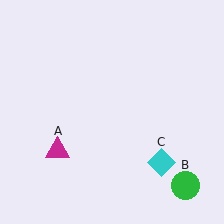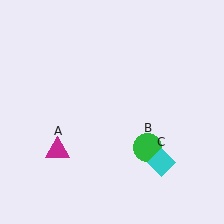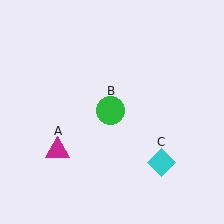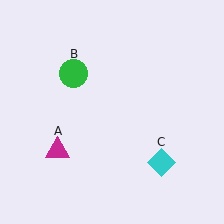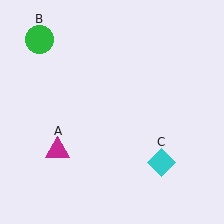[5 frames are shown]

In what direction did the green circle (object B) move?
The green circle (object B) moved up and to the left.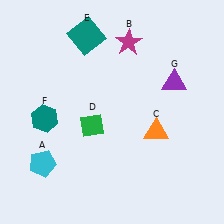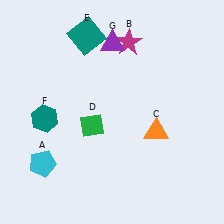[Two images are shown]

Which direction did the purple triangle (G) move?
The purple triangle (G) moved left.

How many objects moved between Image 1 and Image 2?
1 object moved between the two images.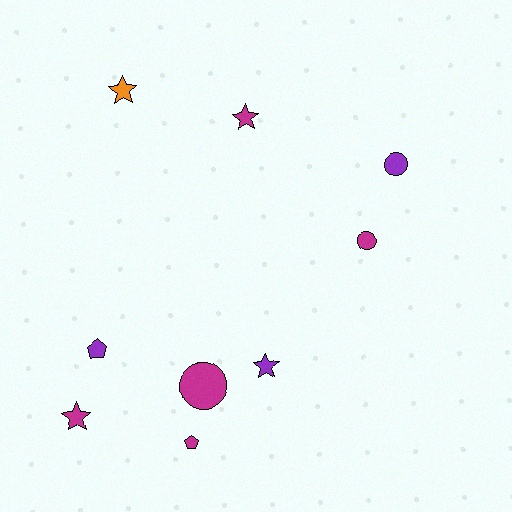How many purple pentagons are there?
There is 1 purple pentagon.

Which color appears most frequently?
Magenta, with 5 objects.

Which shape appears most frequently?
Star, with 4 objects.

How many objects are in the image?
There are 9 objects.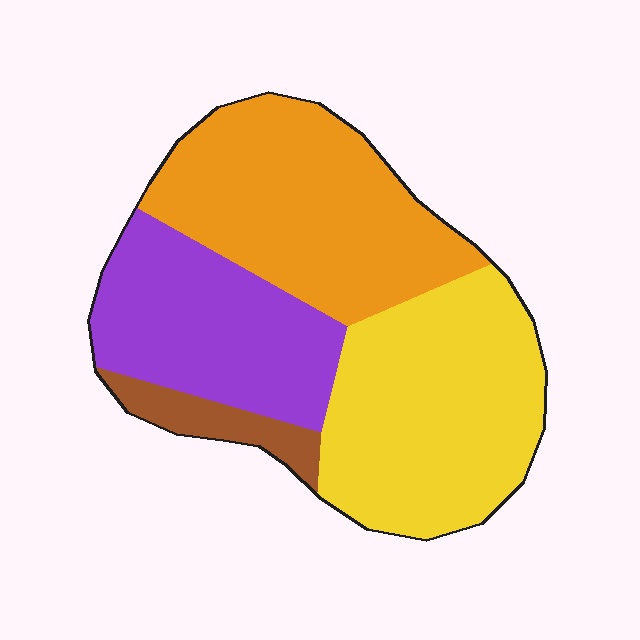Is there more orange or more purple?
Orange.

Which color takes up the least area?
Brown, at roughly 5%.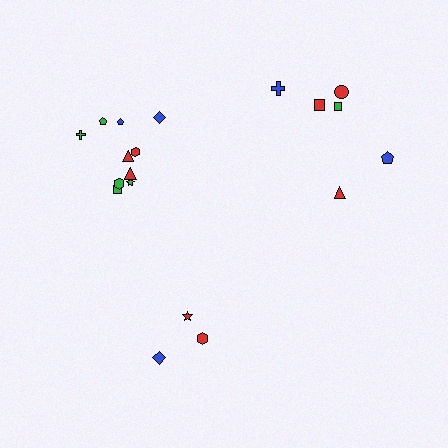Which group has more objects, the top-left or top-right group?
The top-left group.